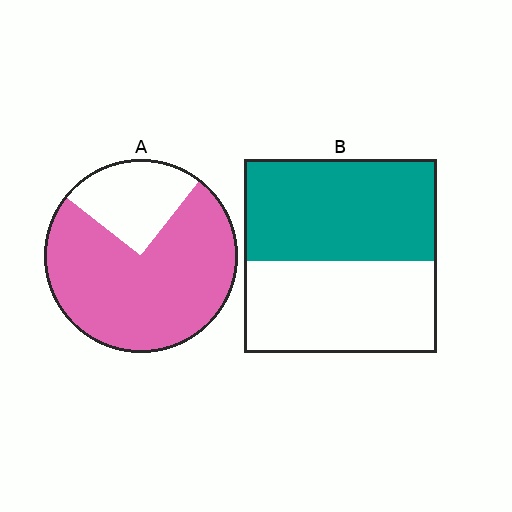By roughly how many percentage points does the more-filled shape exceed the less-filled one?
By roughly 25 percentage points (A over B).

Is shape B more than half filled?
Roughly half.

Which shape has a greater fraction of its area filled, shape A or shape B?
Shape A.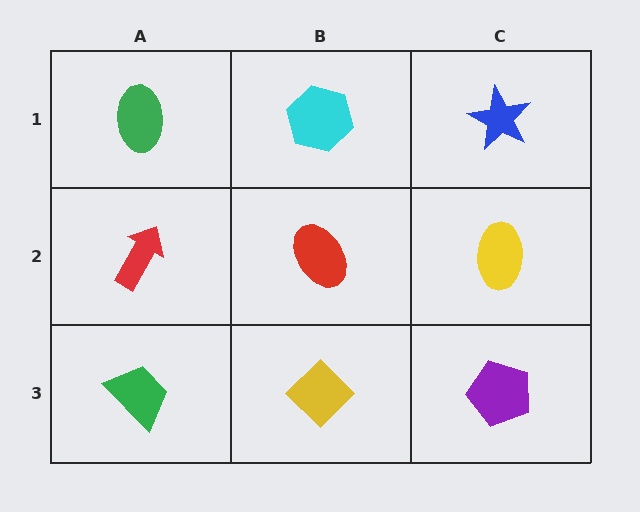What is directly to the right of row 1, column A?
A cyan hexagon.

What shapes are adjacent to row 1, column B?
A red ellipse (row 2, column B), a green ellipse (row 1, column A), a blue star (row 1, column C).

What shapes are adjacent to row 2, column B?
A cyan hexagon (row 1, column B), a yellow diamond (row 3, column B), a red arrow (row 2, column A), a yellow ellipse (row 2, column C).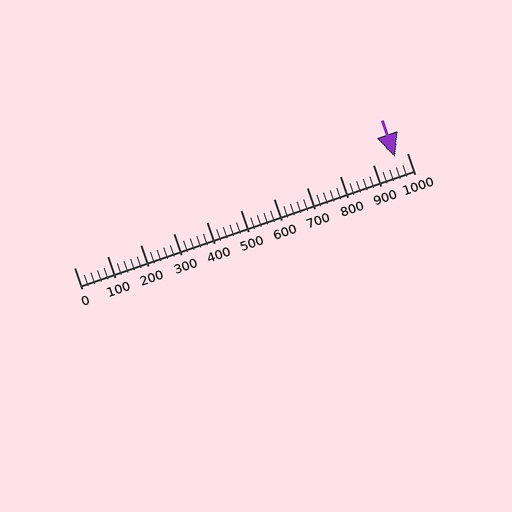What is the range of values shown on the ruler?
The ruler shows values from 0 to 1000.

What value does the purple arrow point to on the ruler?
The purple arrow points to approximately 966.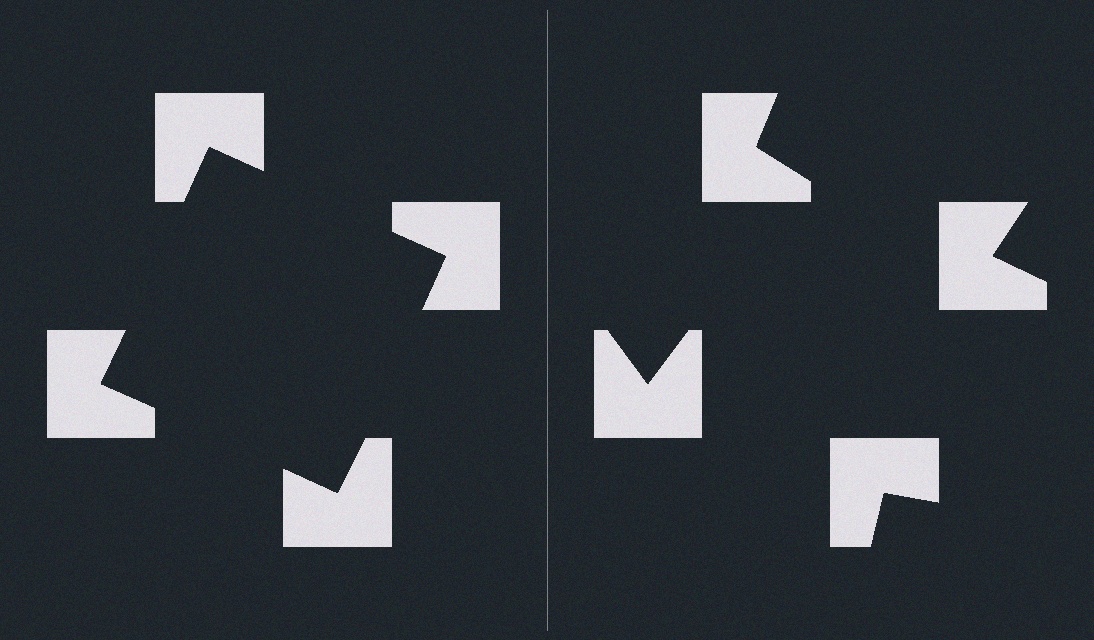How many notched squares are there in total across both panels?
8 — 4 on each side.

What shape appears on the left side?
An illusory square.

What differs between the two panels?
The notched squares are positioned identically on both sides; only the wedge orientations differ. On the left they align to a square; on the right they are misaligned.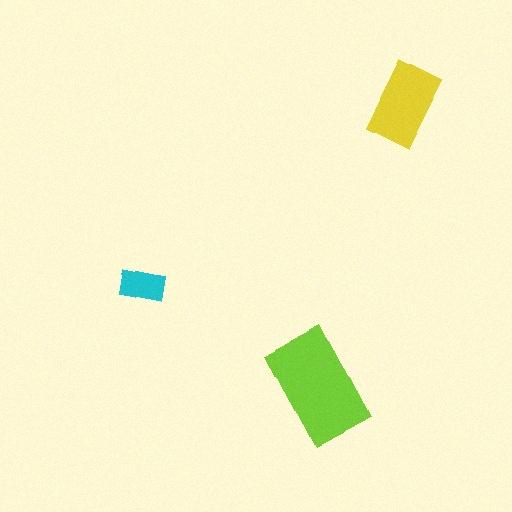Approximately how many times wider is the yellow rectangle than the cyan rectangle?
About 2 times wider.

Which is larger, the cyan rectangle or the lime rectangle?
The lime one.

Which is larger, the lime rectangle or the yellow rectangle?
The lime one.